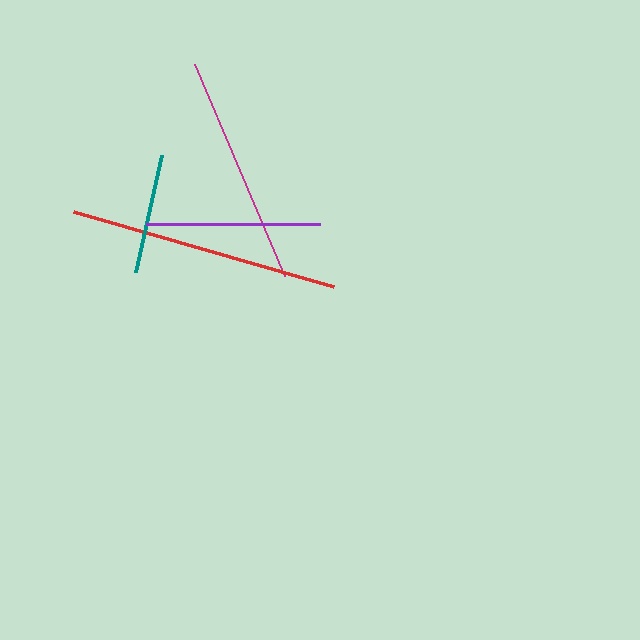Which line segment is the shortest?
The teal line is the shortest at approximately 120 pixels.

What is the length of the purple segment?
The purple segment is approximately 174 pixels long.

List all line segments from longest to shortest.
From longest to shortest: red, magenta, purple, teal.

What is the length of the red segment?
The red segment is approximately 270 pixels long.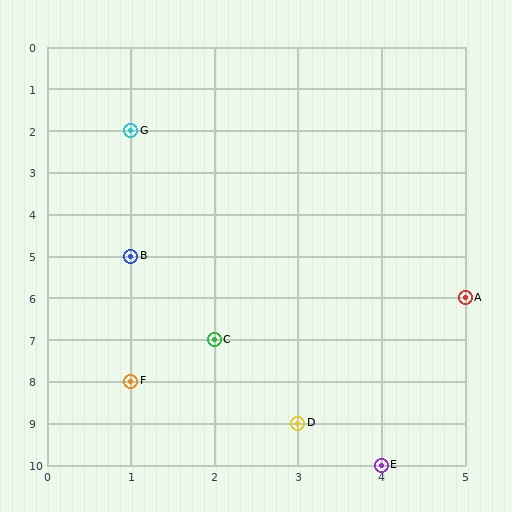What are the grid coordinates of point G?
Point G is at grid coordinates (1, 2).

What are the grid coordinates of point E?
Point E is at grid coordinates (4, 10).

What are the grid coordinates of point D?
Point D is at grid coordinates (3, 9).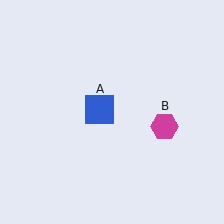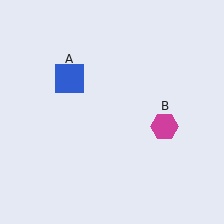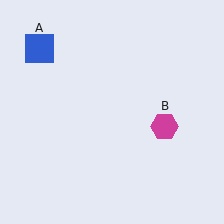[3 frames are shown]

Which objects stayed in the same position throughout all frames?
Magenta hexagon (object B) remained stationary.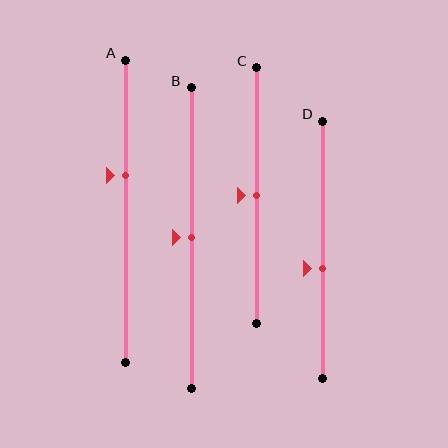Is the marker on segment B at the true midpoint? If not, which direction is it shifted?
Yes, the marker on segment B is at the true midpoint.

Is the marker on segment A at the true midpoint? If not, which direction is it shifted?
No, the marker on segment A is shifted upward by about 12% of the segment length.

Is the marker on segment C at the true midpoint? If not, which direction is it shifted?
Yes, the marker on segment C is at the true midpoint.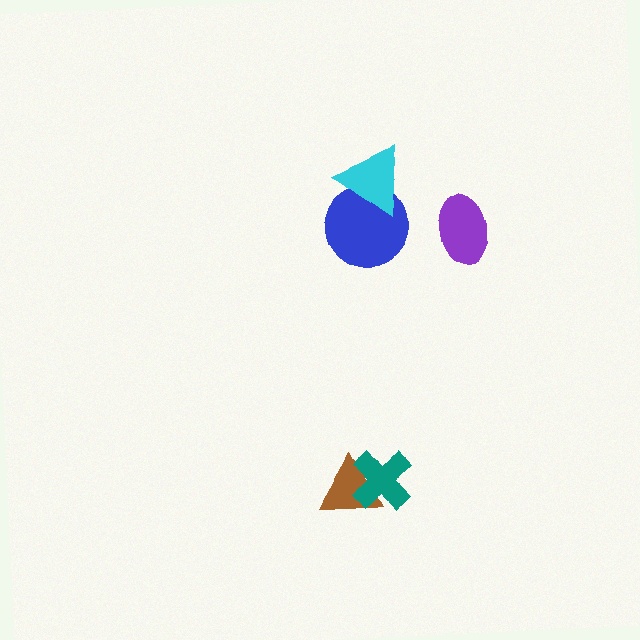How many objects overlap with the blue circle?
1 object overlaps with the blue circle.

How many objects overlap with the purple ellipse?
0 objects overlap with the purple ellipse.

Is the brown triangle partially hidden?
Yes, it is partially covered by another shape.